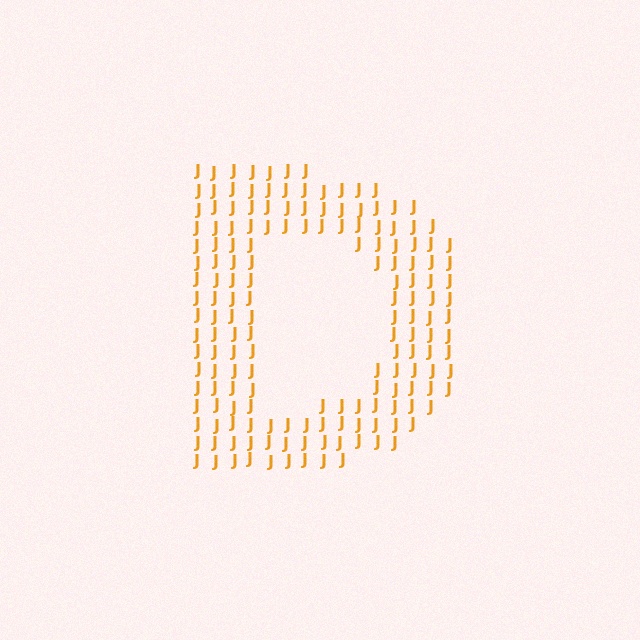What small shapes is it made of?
It is made of small letter J's.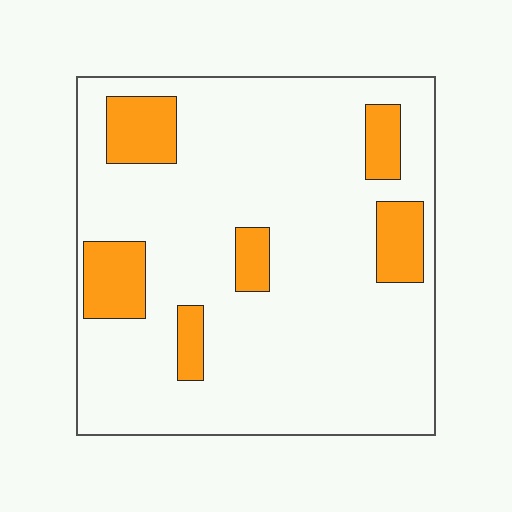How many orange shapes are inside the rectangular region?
6.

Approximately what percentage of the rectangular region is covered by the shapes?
Approximately 15%.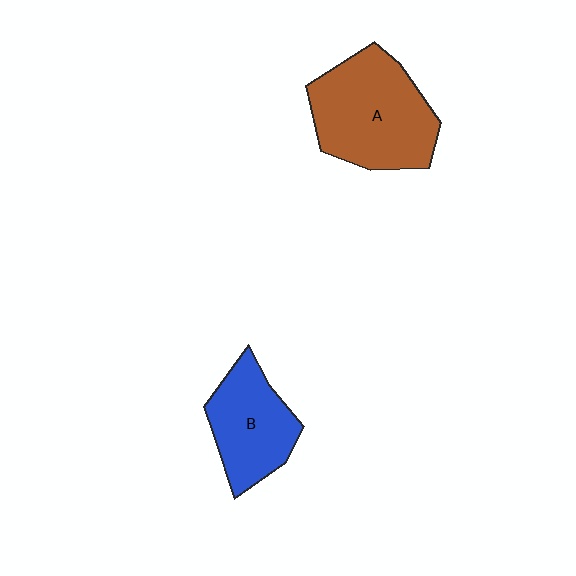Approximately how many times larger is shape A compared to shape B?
Approximately 1.4 times.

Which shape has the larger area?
Shape A (brown).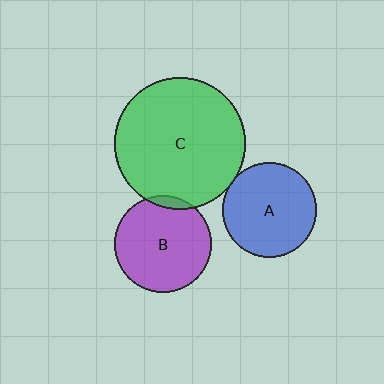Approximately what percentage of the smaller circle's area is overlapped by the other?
Approximately 5%.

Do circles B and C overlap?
Yes.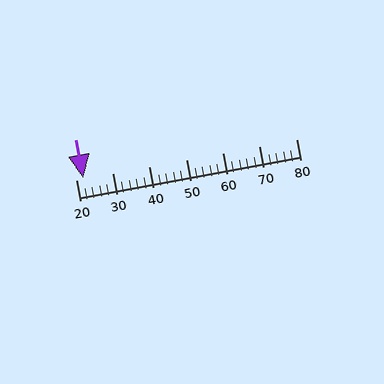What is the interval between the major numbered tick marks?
The major tick marks are spaced 10 units apart.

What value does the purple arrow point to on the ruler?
The purple arrow points to approximately 22.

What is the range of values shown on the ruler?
The ruler shows values from 20 to 80.